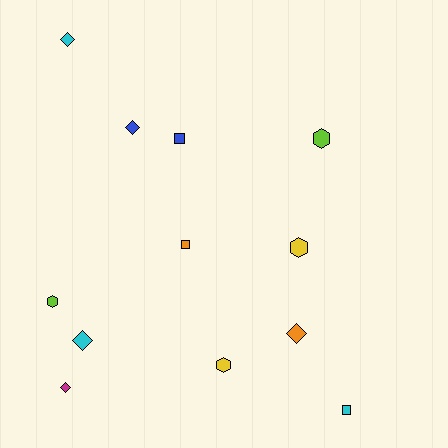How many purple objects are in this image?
There are no purple objects.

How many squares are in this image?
There are 3 squares.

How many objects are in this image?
There are 12 objects.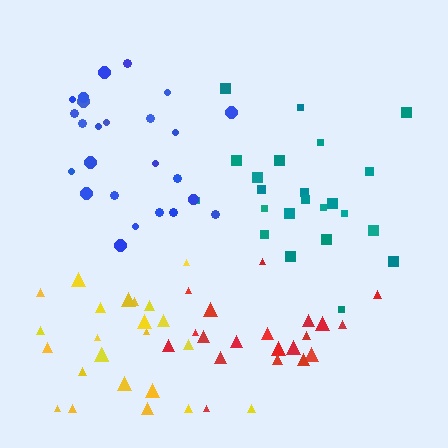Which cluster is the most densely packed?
Blue.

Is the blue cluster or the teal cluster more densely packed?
Blue.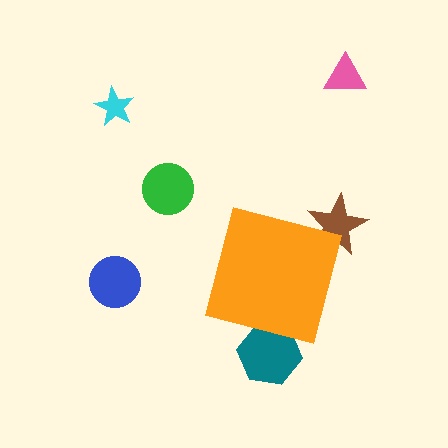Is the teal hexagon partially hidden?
Yes, the teal hexagon is partially hidden behind the orange square.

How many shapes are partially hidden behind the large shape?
2 shapes are partially hidden.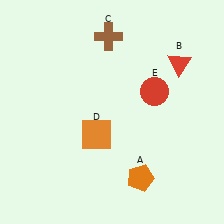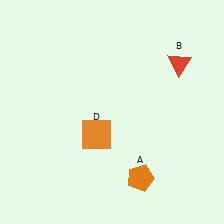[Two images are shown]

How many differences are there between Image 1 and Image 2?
There are 2 differences between the two images.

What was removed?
The red circle (E), the brown cross (C) were removed in Image 2.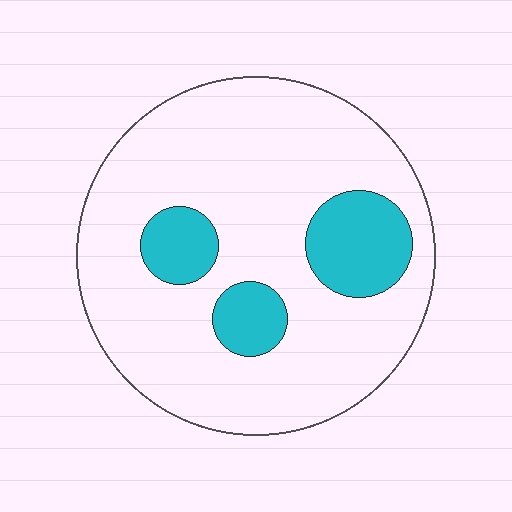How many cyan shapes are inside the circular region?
3.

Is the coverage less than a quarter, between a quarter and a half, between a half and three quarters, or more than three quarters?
Less than a quarter.